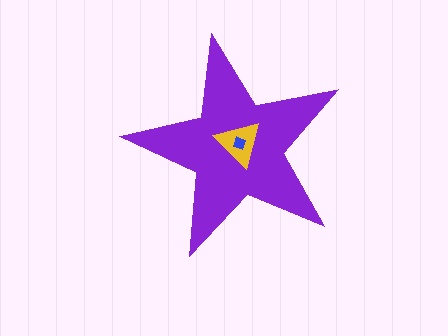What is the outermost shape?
The purple star.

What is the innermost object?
The blue diamond.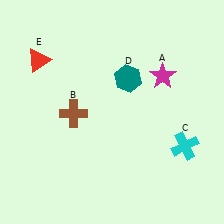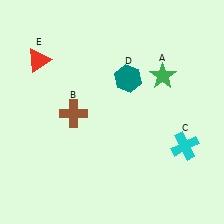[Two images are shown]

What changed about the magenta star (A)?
In Image 1, A is magenta. In Image 2, it changed to green.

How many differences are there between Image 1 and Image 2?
There is 1 difference between the two images.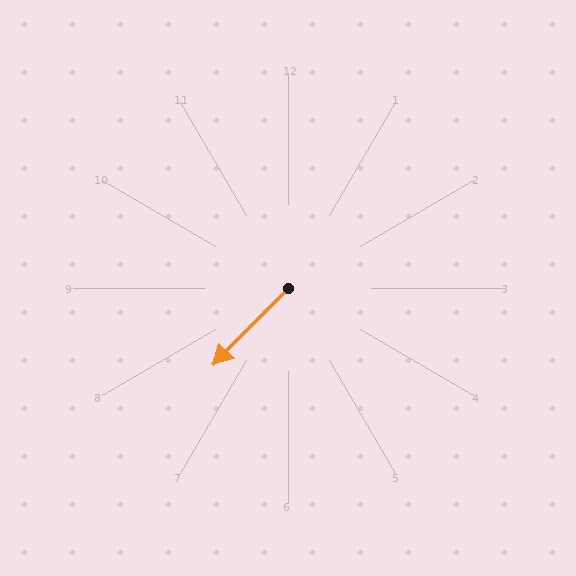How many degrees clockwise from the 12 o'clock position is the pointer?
Approximately 224 degrees.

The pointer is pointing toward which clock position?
Roughly 7 o'clock.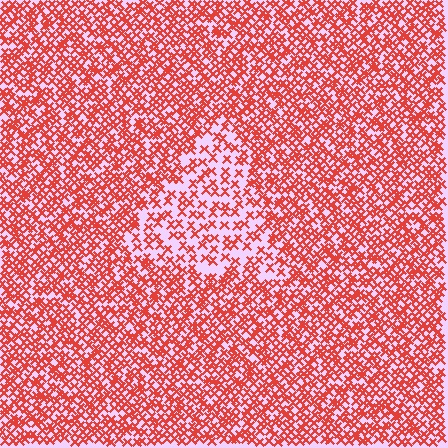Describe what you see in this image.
The image contains small red elements arranged at two different densities. A triangle-shaped region is visible where the elements are less densely packed than the surrounding area.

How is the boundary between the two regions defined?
The boundary is defined by a change in element density (approximately 2.0x ratio). All elements are the same color, size, and shape.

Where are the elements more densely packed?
The elements are more densely packed outside the triangle boundary.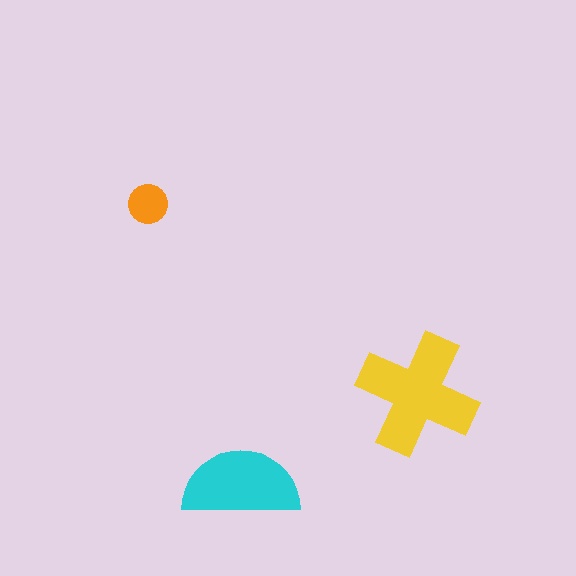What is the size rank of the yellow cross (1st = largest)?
1st.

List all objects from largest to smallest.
The yellow cross, the cyan semicircle, the orange circle.